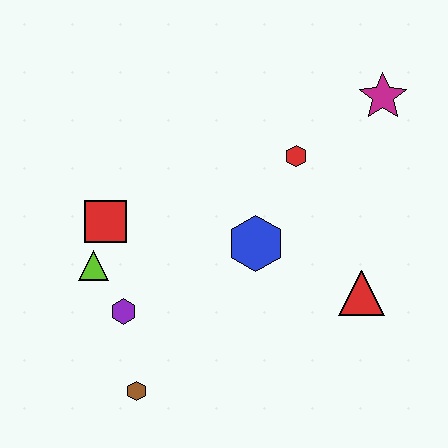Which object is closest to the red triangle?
The blue hexagon is closest to the red triangle.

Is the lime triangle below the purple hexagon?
No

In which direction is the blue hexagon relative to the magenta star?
The blue hexagon is below the magenta star.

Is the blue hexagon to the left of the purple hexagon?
No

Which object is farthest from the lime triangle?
The magenta star is farthest from the lime triangle.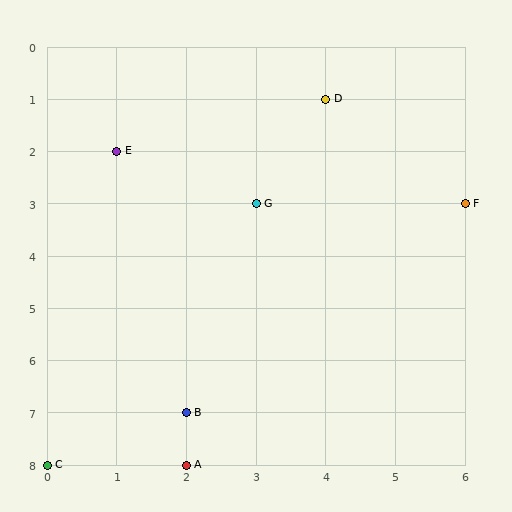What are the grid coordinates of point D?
Point D is at grid coordinates (4, 1).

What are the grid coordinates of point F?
Point F is at grid coordinates (6, 3).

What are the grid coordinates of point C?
Point C is at grid coordinates (0, 8).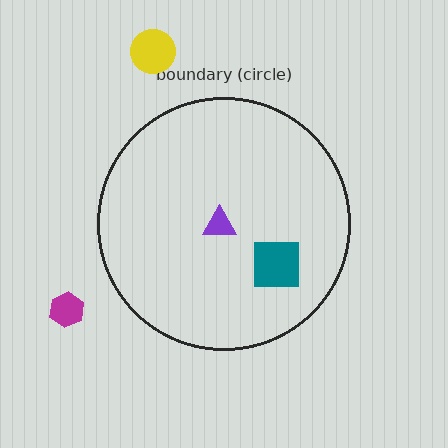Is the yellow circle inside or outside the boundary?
Outside.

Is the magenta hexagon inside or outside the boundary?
Outside.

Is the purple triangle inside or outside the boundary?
Inside.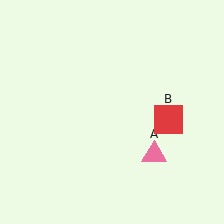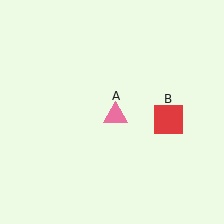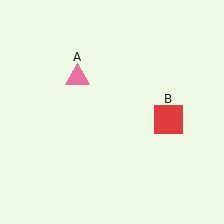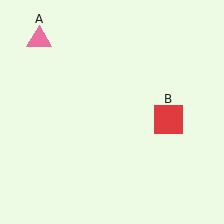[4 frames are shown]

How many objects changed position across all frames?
1 object changed position: pink triangle (object A).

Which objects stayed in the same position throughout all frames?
Red square (object B) remained stationary.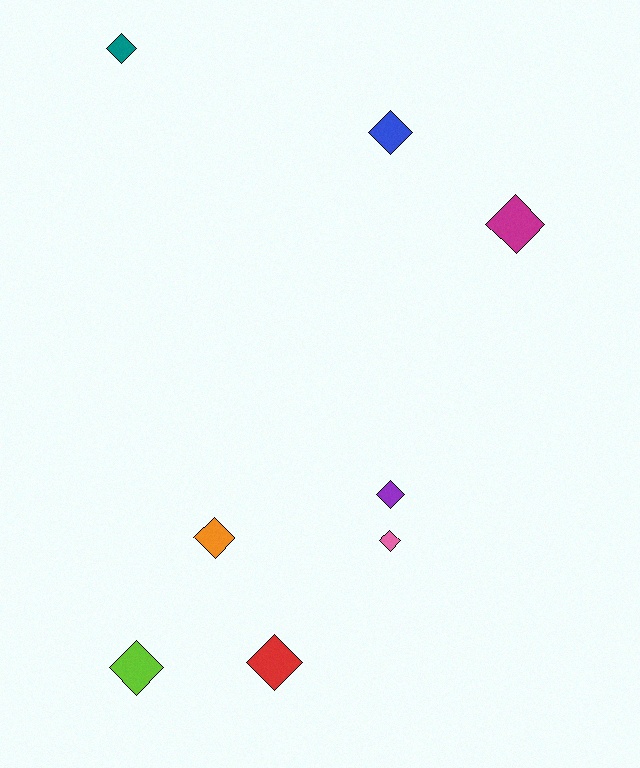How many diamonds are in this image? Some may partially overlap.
There are 8 diamonds.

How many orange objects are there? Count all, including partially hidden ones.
There is 1 orange object.